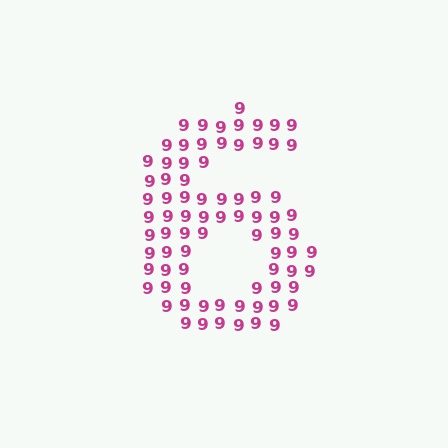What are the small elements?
The small elements are digit 9's.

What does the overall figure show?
The overall figure shows the digit 6.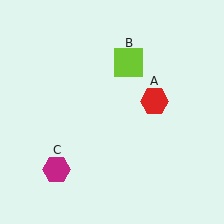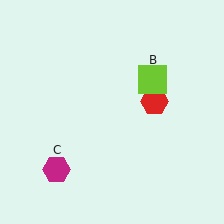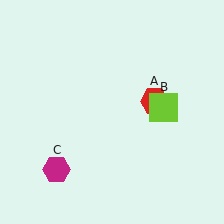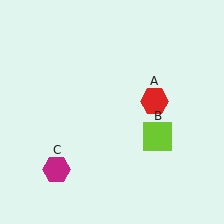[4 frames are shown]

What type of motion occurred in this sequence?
The lime square (object B) rotated clockwise around the center of the scene.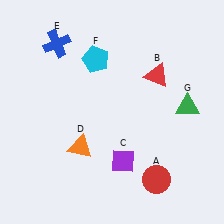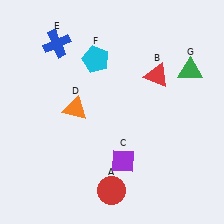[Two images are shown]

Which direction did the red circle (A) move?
The red circle (A) moved left.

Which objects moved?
The objects that moved are: the red circle (A), the orange triangle (D), the green triangle (G).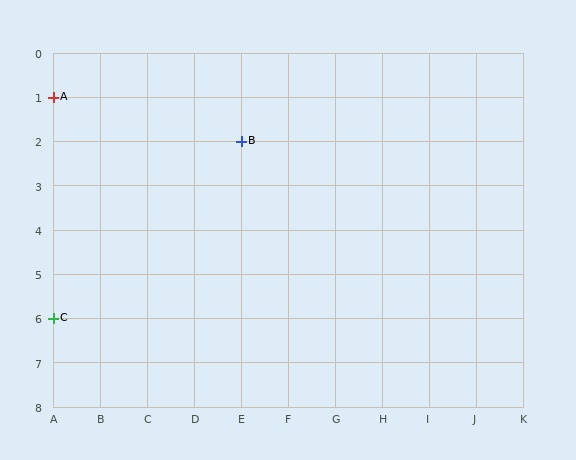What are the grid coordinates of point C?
Point C is at grid coordinates (A, 6).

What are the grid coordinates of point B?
Point B is at grid coordinates (E, 2).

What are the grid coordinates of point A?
Point A is at grid coordinates (A, 1).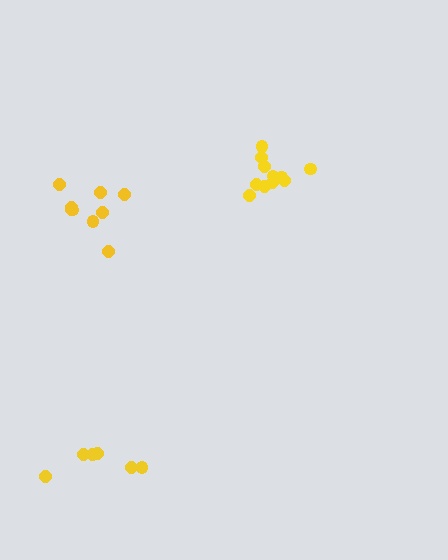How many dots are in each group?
Group 1: 9 dots, Group 2: 11 dots, Group 3: 6 dots (26 total).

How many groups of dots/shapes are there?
There are 3 groups.